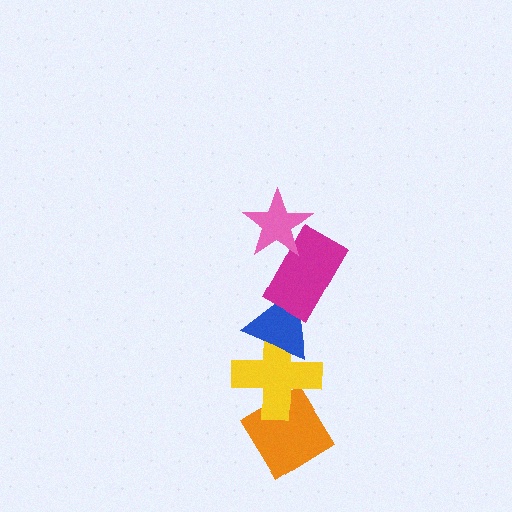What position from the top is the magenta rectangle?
The magenta rectangle is 2nd from the top.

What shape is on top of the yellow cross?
The blue triangle is on top of the yellow cross.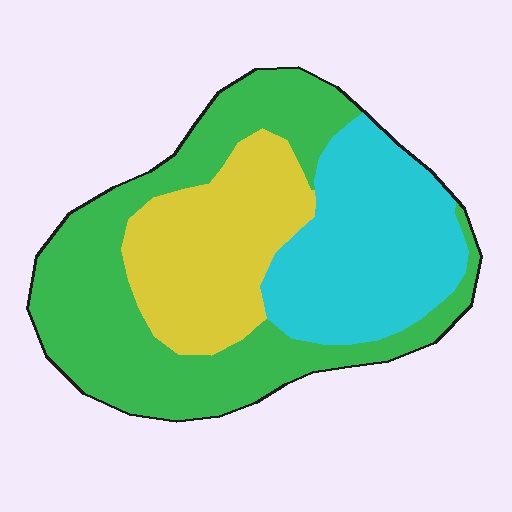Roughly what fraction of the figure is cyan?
Cyan takes up about one third (1/3) of the figure.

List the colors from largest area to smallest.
From largest to smallest: green, cyan, yellow.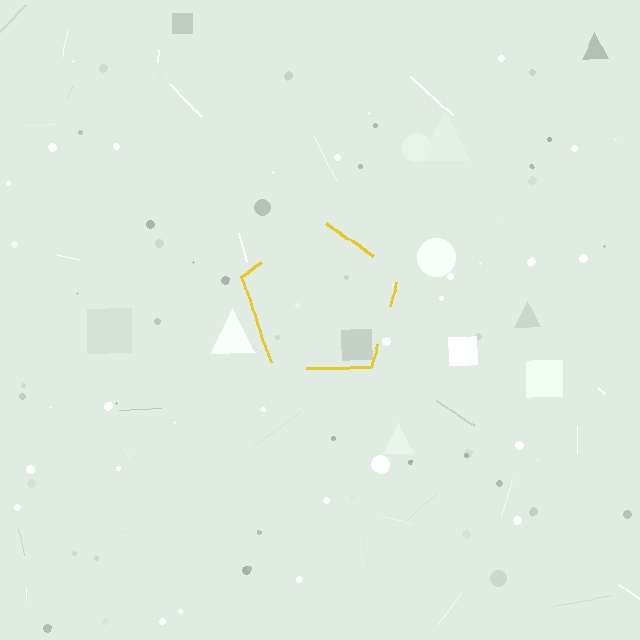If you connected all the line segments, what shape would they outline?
They would outline a pentagon.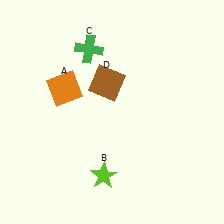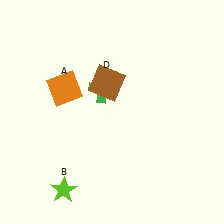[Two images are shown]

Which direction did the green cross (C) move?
The green cross (C) moved down.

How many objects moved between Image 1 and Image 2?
2 objects moved between the two images.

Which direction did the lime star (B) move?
The lime star (B) moved left.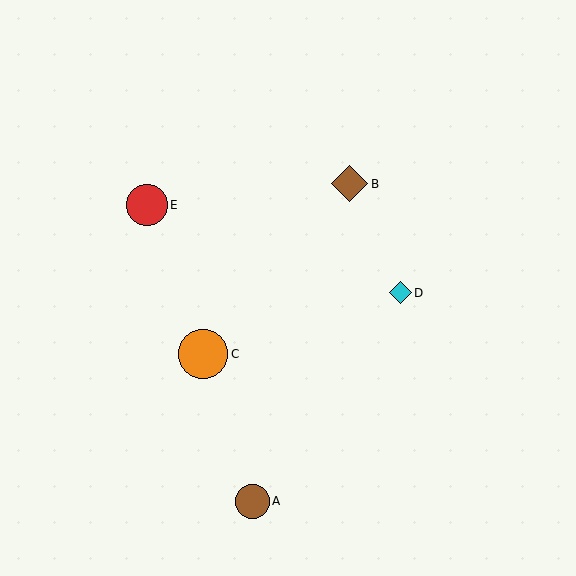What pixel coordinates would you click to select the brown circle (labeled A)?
Click at (252, 501) to select the brown circle A.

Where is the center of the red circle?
The center of the red circle is at (147, 205).